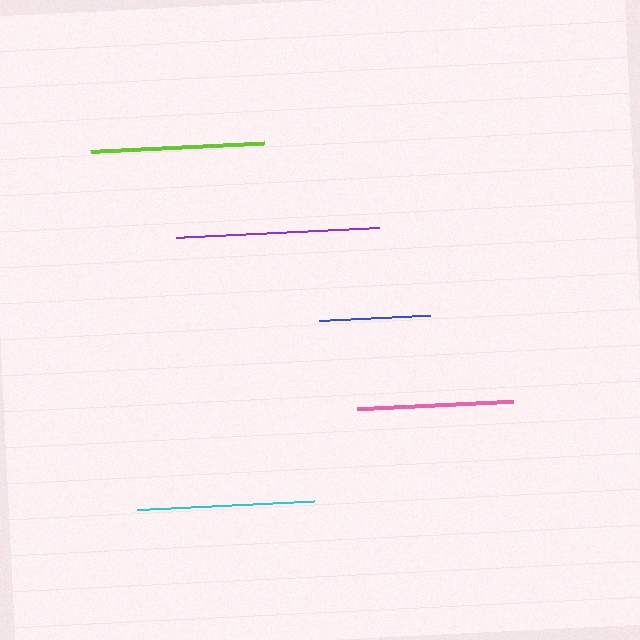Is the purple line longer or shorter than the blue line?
The purple line is longer than the blue line.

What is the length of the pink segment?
The pink segment is approximately 156 pixels long.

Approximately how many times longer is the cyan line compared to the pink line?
The cyan line is approximately 1.1 times the length of the pink line.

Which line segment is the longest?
The purple line is the longest at approximately 203 pixels.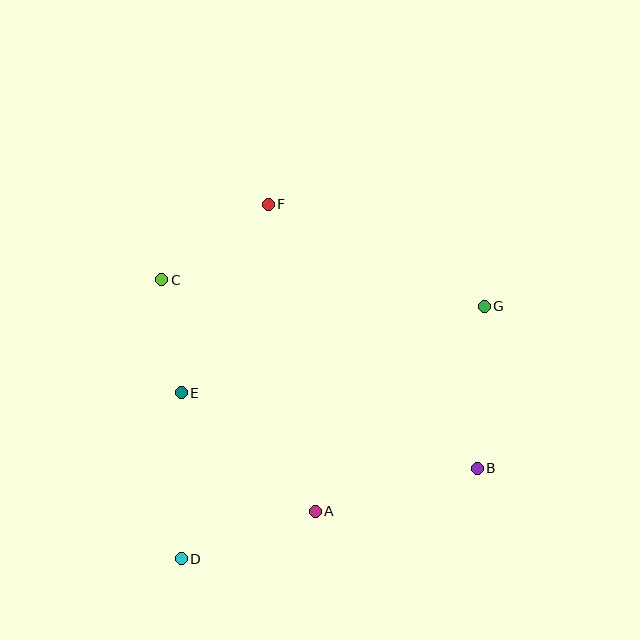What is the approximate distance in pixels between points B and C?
The distance between B and C is approximately 367 pixels.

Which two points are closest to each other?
Points C and E are closest to each other.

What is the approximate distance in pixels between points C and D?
The distance between C and D is approximately 280 pixels.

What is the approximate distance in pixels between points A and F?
The distance between A and F is approximately 310 pixels.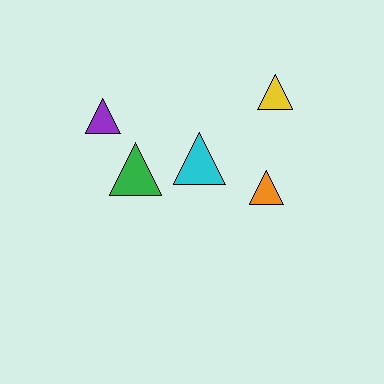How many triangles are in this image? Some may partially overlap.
There are 5 triangles.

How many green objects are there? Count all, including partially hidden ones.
There is 1 green object.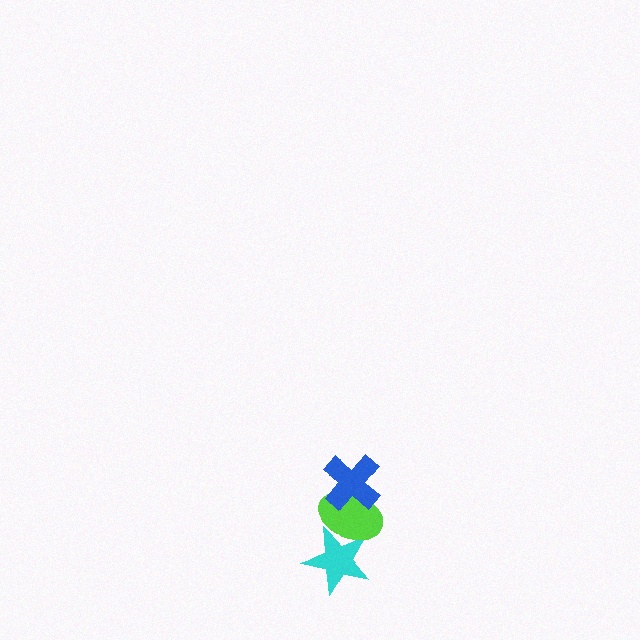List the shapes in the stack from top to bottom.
From top to bottom: the blue cross, the lime ellipse, the cyan star.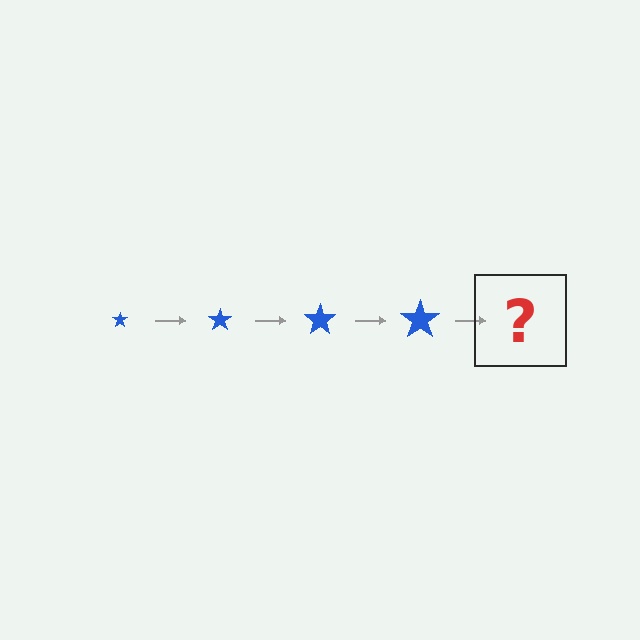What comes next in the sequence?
The next element should be a blue star, larger than the previous one.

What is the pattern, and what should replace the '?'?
The pattern is that the star gets progressively larger each step. The '?' should be a blue star, larger than the previous one.